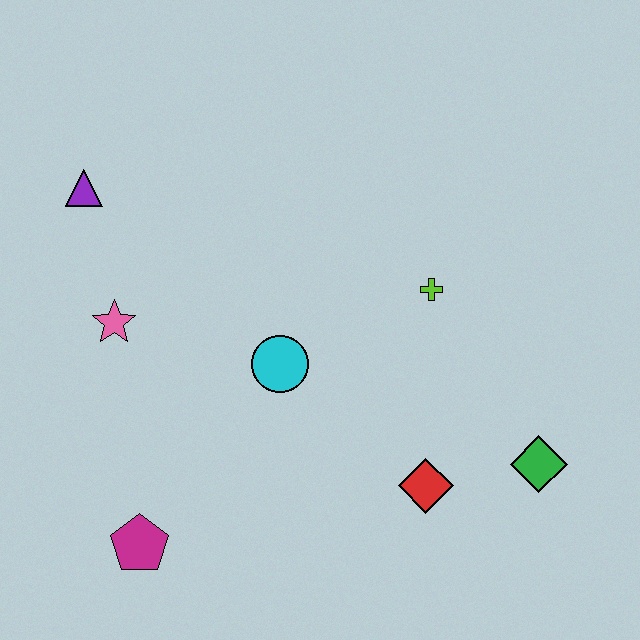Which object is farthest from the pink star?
The green diamond is farthest from the pink star.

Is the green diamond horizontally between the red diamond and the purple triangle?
No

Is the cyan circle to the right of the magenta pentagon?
Yes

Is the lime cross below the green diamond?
No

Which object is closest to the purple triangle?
The pink star is closest to the purple triangle.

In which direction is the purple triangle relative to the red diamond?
The purple triangle is to the left of the red diamond.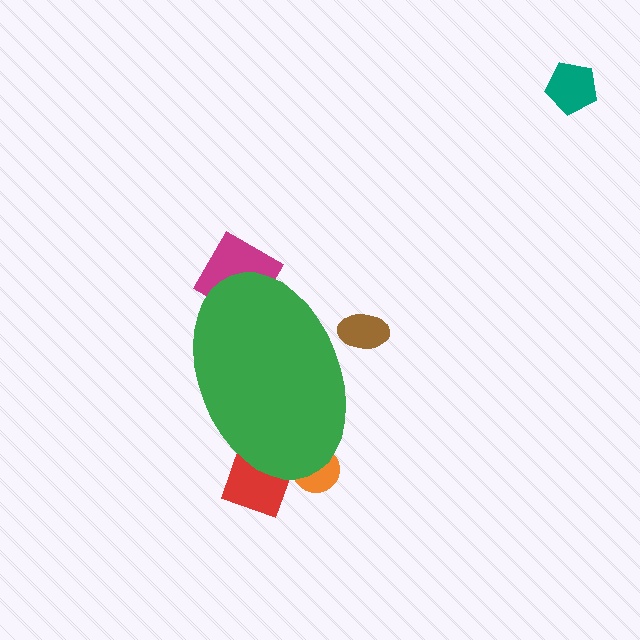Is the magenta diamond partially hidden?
Yes, the magenta diamond is partially hidden behind the green ellipse.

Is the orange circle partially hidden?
Yes, the orange circle is partially hidden behind the green ellipse.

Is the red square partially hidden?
Yes, the red square is partially hidden behind the green ellipse.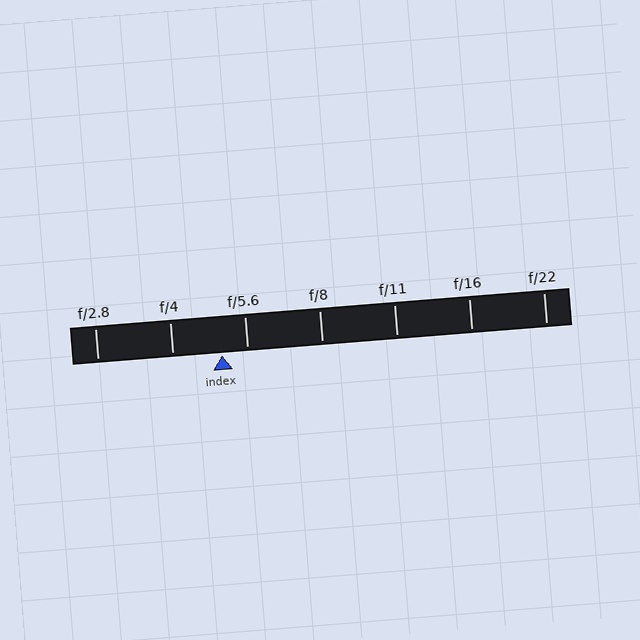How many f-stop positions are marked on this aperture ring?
There are 7 f-stop positions marked.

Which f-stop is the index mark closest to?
The index mark is closest to f/5.6.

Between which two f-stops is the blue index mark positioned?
The index mark is between f/4 and f/5.6.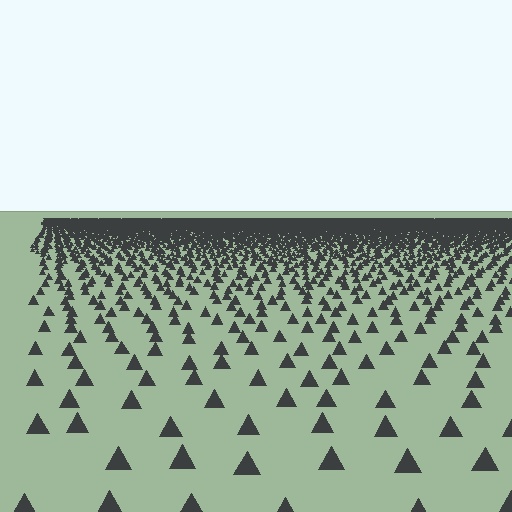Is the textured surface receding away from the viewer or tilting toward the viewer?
The surface is receding away from the viewer. Texture elements get smaller and denser toward the top.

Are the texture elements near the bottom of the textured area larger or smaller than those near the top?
Larger. Near the bottom, elements are closer to the viewer and appear at a bigger on-screen size.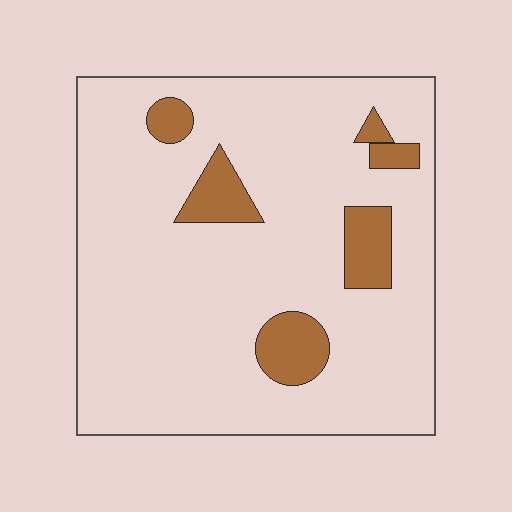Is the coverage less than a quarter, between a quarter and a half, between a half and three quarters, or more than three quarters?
Less than a quarter.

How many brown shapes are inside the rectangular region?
6.